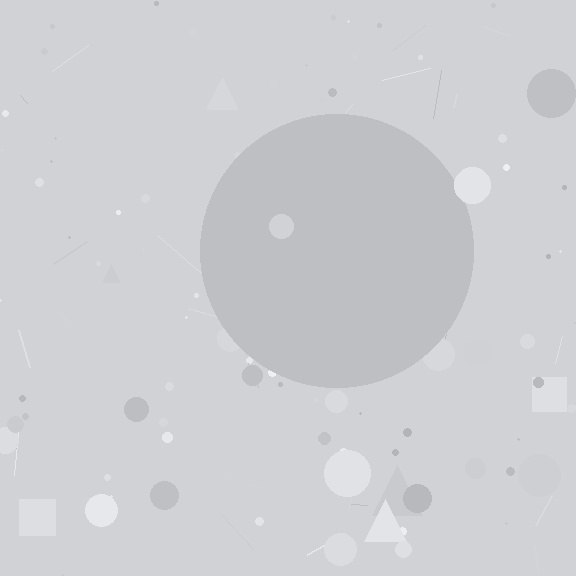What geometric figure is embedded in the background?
A circle is embedded in the background.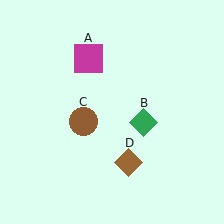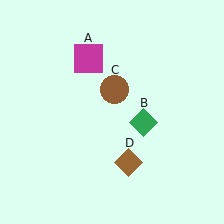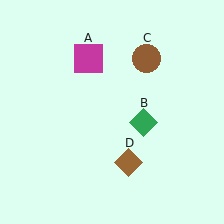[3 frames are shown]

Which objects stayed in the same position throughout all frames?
Magenta square (object A) and green diamond (object B) and brown diamond (object D) remained stationary.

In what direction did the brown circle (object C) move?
The brown circle (object C) moved up and to the right.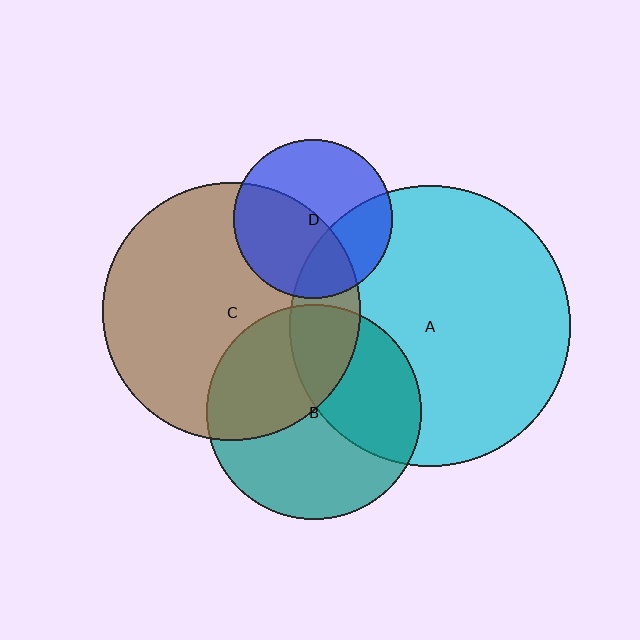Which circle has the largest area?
Circle A (cyan).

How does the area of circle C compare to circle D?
Approximately 2.6 times.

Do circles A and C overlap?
Yes.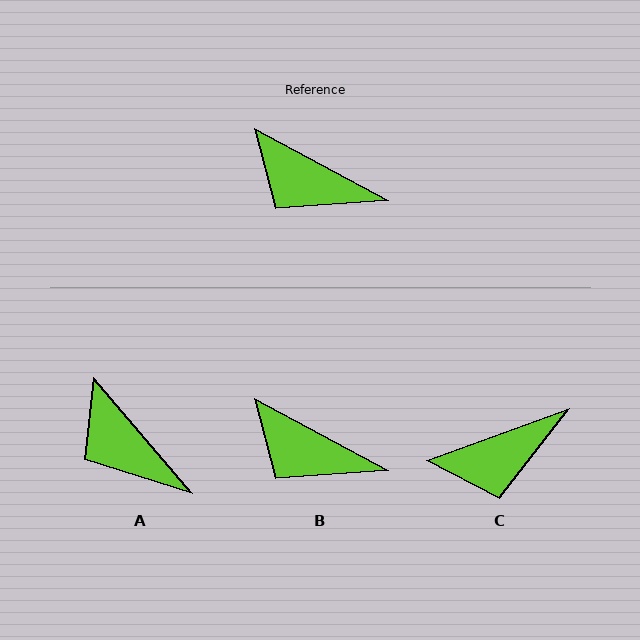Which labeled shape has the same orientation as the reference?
B.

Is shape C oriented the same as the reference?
No, it is off by about 48 degrees.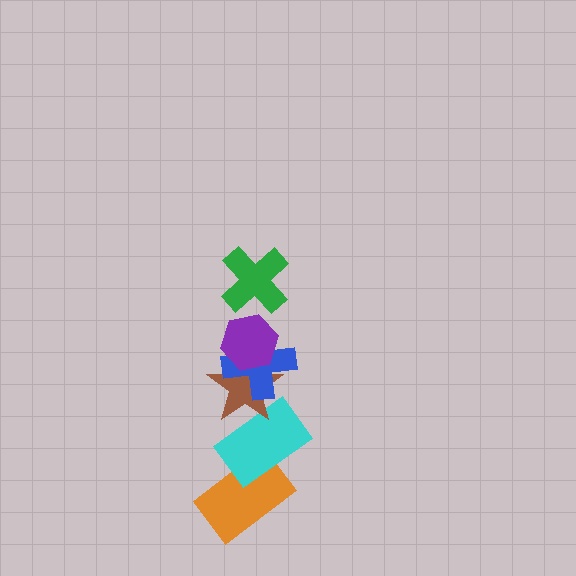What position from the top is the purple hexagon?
The purple hexagon is 2nd from the top.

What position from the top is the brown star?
The brown star is 4th from the top.